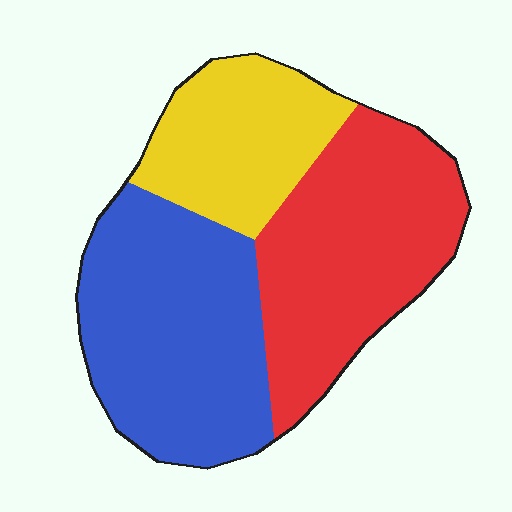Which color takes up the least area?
Yellow, at roughly 25%.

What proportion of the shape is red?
Red takes up about three eighths (3/8) of the shape.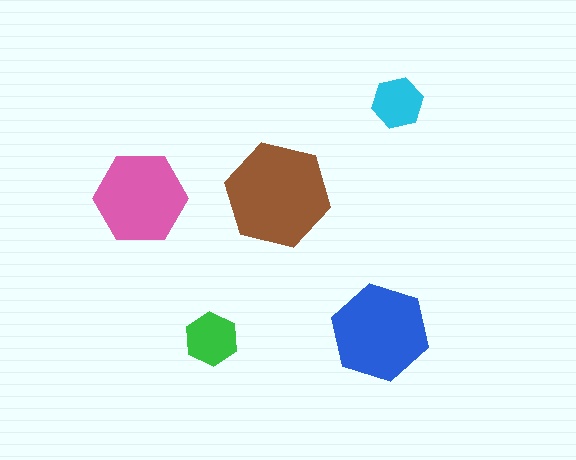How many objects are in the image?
There are 5 objects in the image.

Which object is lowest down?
The green hexagon is bottommost.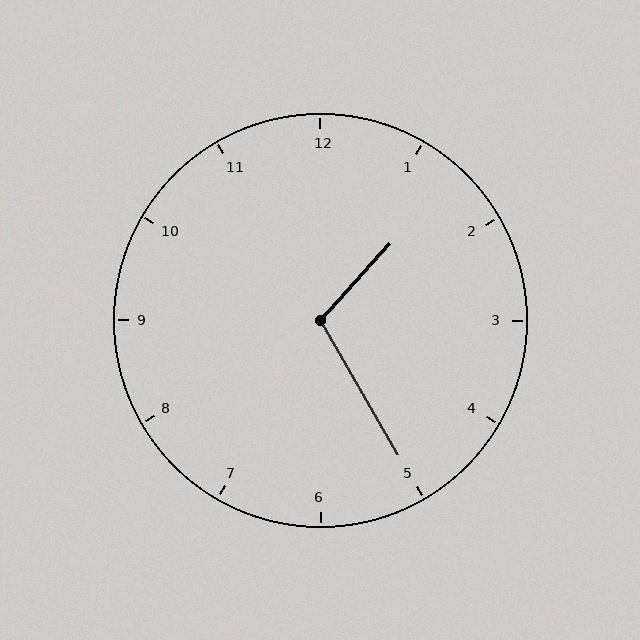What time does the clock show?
1:25.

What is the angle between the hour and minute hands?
Approximately 108 degrees.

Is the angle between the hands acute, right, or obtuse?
It is obtuse.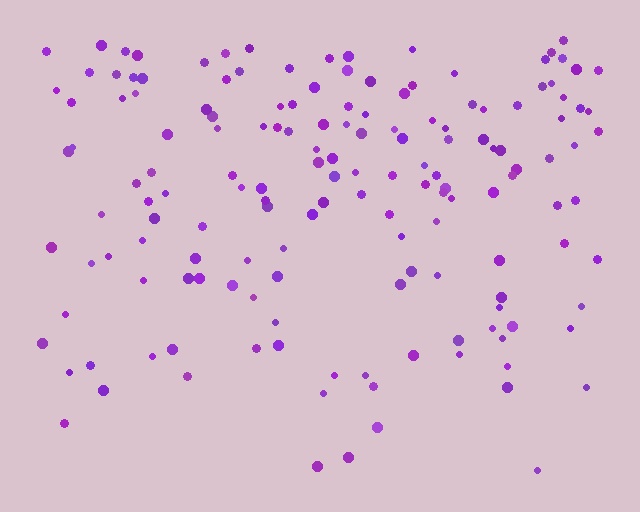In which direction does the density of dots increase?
From bottom to top, with the top side densest.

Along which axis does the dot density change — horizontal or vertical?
Vertical.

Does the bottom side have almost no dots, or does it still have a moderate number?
Still a moderate number, just noticeably fewer than the top.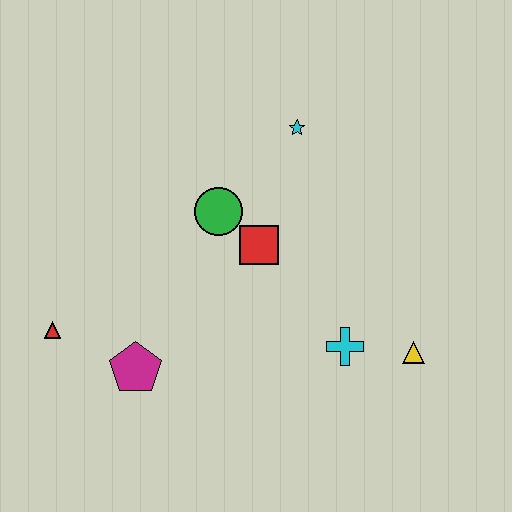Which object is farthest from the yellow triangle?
The red triangle is farthest from the yellow triangle.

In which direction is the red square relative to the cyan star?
The red square is below the cyan star.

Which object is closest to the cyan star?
The green circle is closest to the cyan star.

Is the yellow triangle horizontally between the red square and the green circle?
No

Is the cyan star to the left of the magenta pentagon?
No